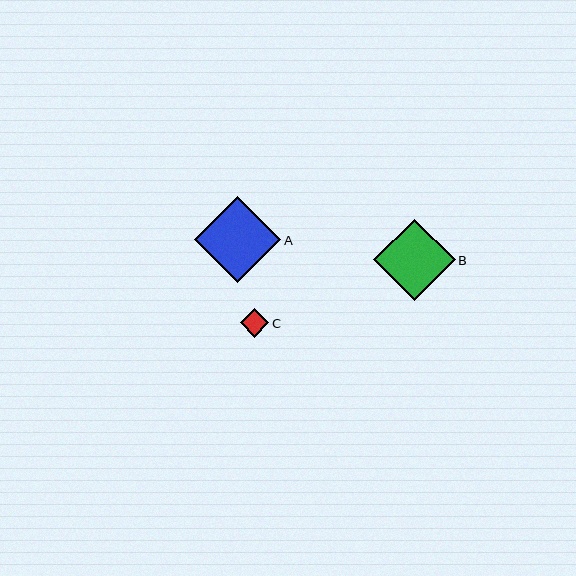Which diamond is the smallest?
Diamond C is the smallest with a size of approximately 28 pixels.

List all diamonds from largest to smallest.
From largest to smallest: A, B, C.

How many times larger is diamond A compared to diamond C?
Diamond A is approximately 3.0 times the size of diamond C.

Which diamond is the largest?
Diamond A is the largest with a size of approximately 86 pixels.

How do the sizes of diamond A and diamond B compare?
Diamond A and diamond B are approximately the same size.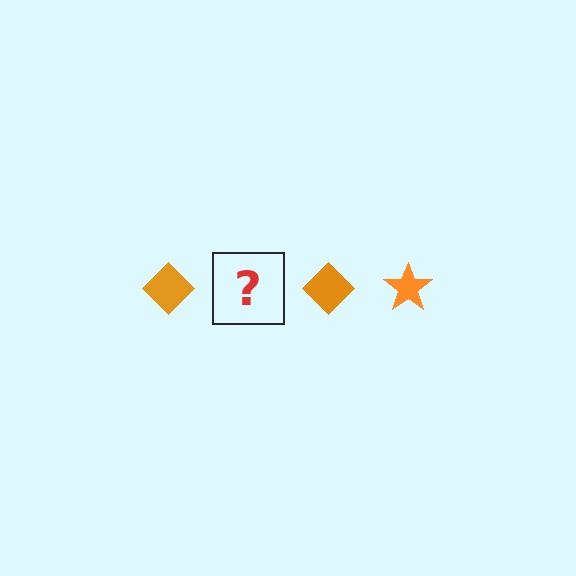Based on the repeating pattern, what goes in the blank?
The blank should be an orange star.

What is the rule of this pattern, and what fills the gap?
The rule is that the pattern cycles through diamond, star shapes in orange. The gap should be filled with an orange star.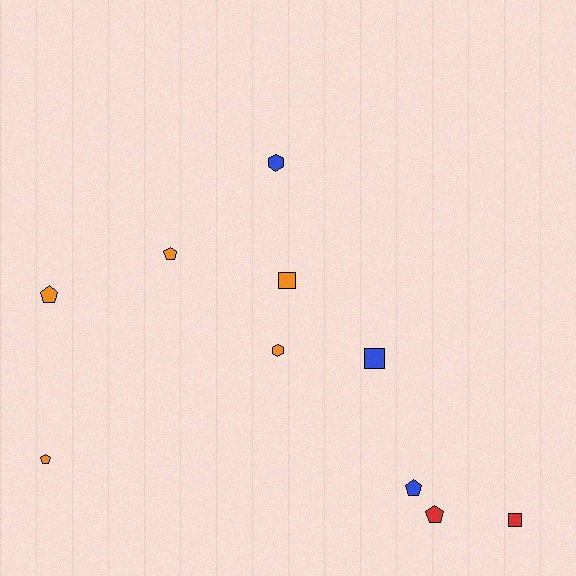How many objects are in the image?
There are 10 objects.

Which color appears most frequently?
Orange, with 5 objects.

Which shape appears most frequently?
Pentagon, with 5 objects.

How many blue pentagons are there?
There is 1 blue pentagon.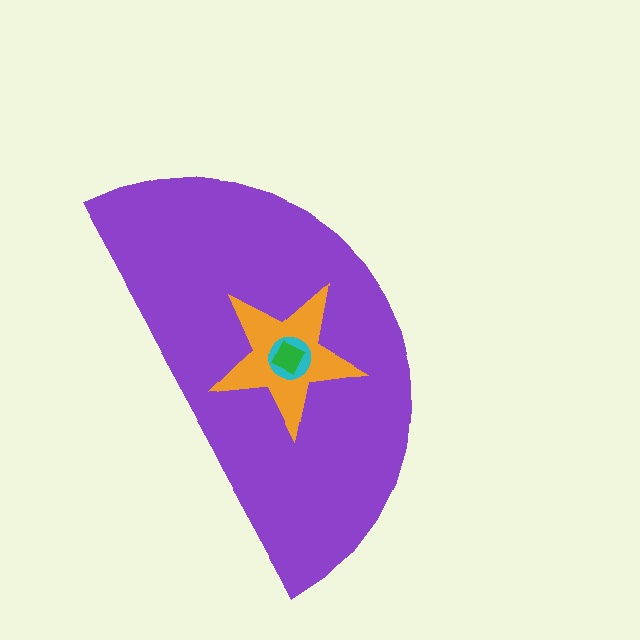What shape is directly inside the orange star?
The cyan circle.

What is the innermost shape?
The green diamond.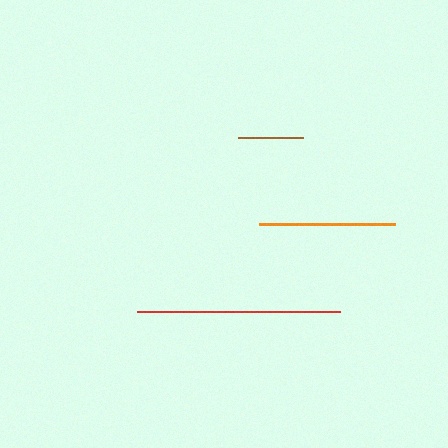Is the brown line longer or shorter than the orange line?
The orange line is longer than the brown line.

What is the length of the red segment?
The red segment is approximately 203 pixels long.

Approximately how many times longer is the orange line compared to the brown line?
The orange line is approximately 2.1 times the length of the brown line.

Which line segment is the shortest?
The brown line is the shortest at approximately 64 pixels.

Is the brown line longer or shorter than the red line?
The red line is longer than the brown line.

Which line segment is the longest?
The red line is the longest at approximately 203 pixels.